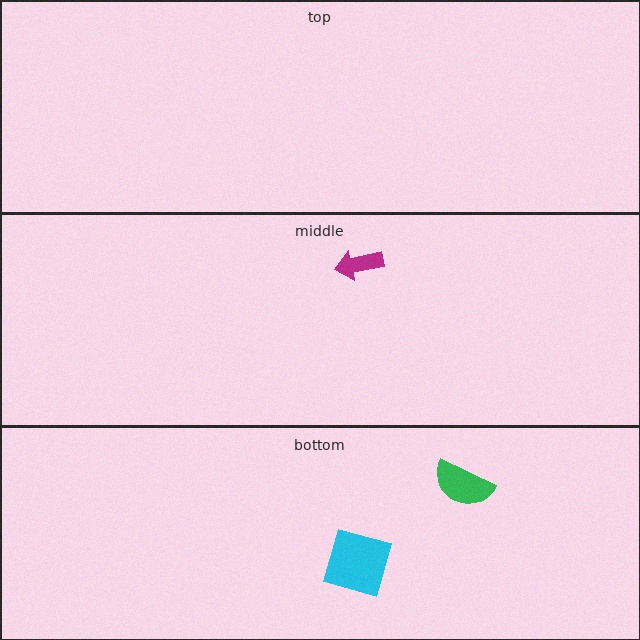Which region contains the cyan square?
The bottom region.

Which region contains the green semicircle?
The bottom region.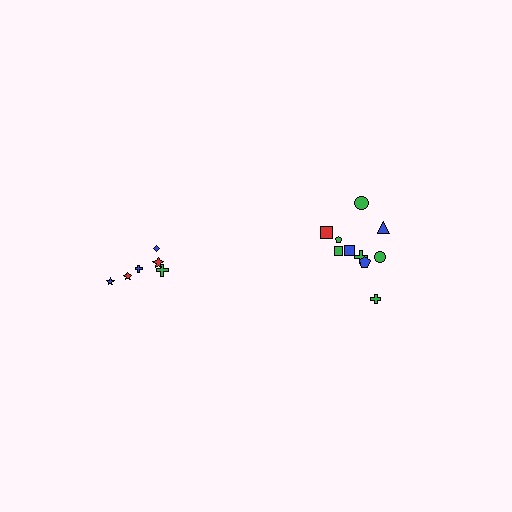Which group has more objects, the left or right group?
The right group.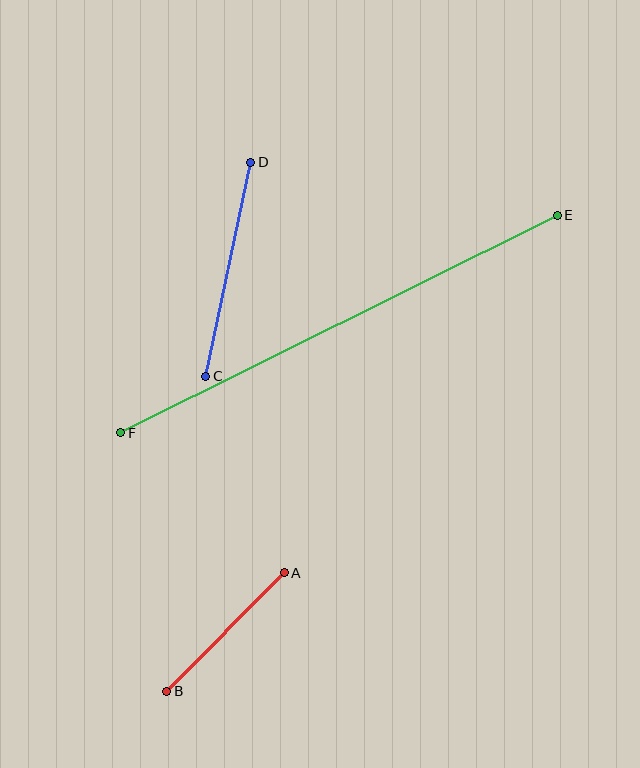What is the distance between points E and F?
The distance is approximately 488 pixels.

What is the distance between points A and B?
The distance is approximately 167 pixels.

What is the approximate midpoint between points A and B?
The midpoint is at approximately (225, 632) pixels.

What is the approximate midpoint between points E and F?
The midpoint is at approximately (339, 324) pixels.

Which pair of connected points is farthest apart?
Points E and F are farthest apart.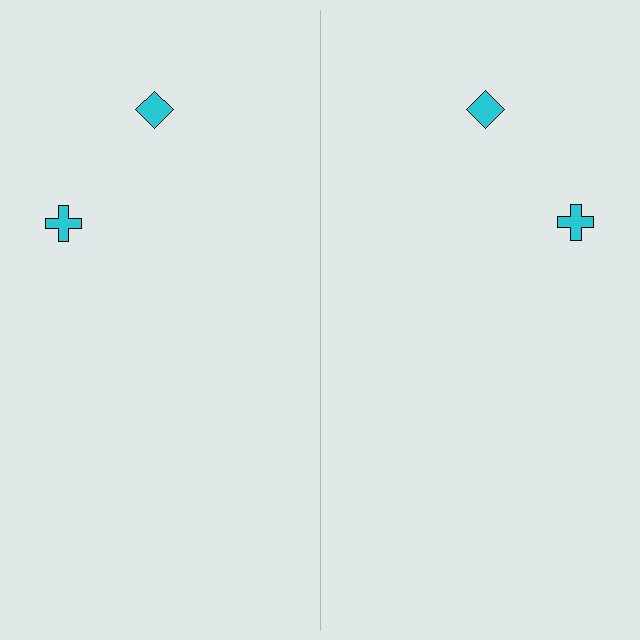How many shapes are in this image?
There are 4 shapes in this image.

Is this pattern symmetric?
Yes, this pattern has bilateral (reflection) symmetry.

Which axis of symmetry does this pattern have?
The pattern has a vertical axis of symmetry running through the center of the image.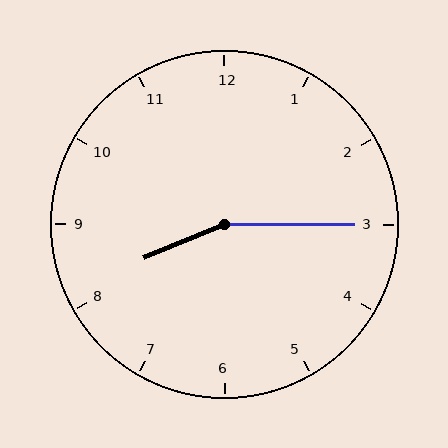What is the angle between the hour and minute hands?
Approximately 158 degrees.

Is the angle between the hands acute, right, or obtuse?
It is obtuse.